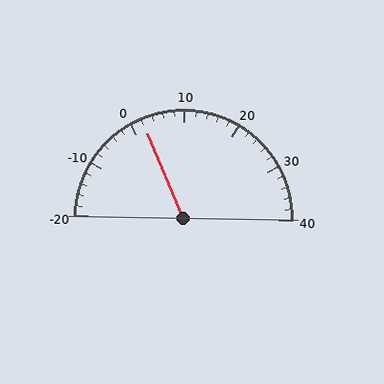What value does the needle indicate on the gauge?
The needle indicates approximately 2.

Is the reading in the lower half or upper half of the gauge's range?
The reading is in the lower half of the range (-20 to 40).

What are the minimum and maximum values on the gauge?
The gauge ranges from -20 to 40.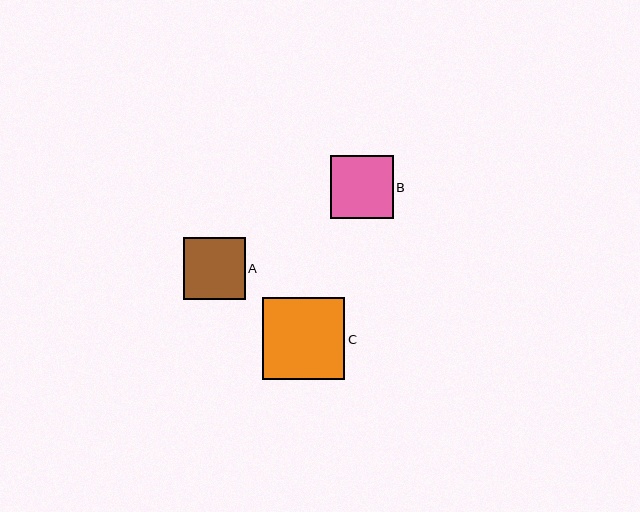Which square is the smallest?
Square A is the smallest with a size of approximately 62 pixels.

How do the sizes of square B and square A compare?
Square B and square A are approximately the same size.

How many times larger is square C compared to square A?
Square C is approximately 1.3 times the size of square A.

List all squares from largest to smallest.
From largest to smallest: C, B, A.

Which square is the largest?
Square C is the largest with a size of approximately 82 pixels.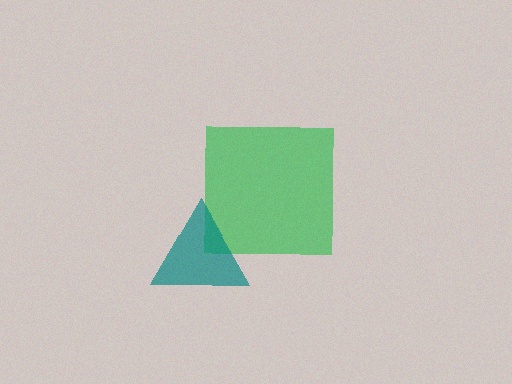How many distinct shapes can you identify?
There are 2 distinct shapes: a green square, a teal triangle.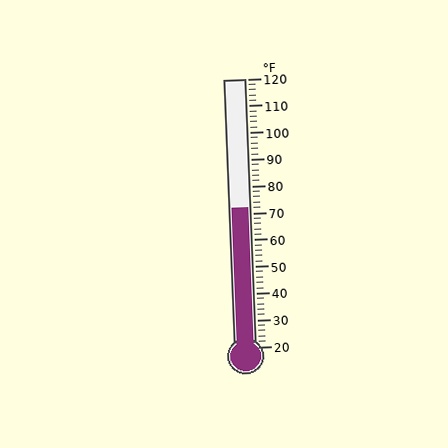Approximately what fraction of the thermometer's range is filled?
The thermometer is filled to approximately 50% of its range.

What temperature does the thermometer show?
The thermometer shows approximately 72°F.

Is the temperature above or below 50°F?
The temperature is above 50°F.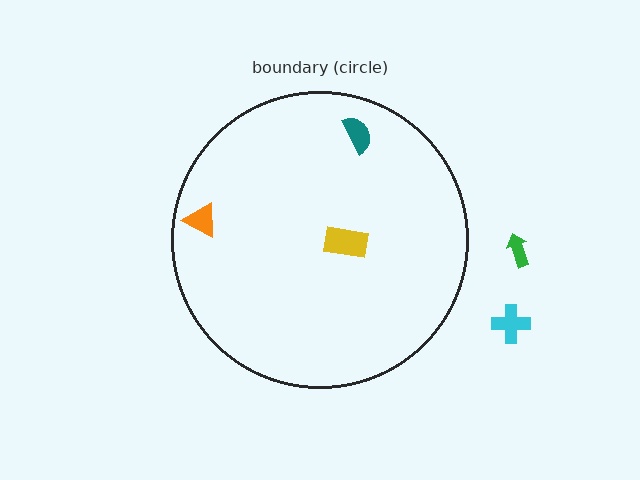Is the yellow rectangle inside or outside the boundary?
Inside.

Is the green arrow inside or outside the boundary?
Outside.